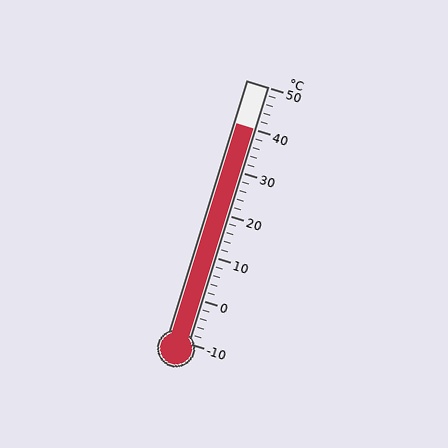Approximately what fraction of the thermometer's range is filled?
The thermometer is filled to approximately 85% of its range.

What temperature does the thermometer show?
The thermometer shows approximately 40°C.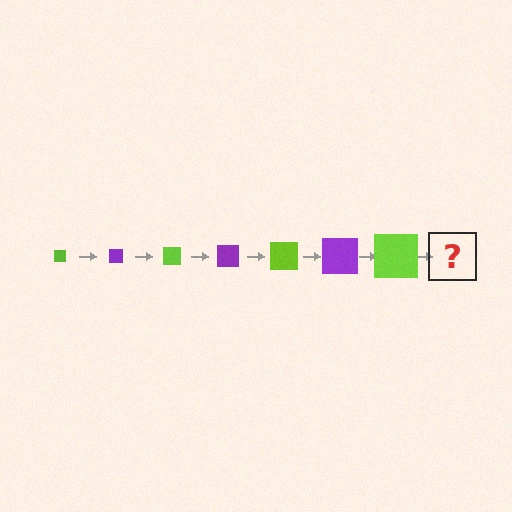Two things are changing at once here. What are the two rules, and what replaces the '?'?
The two rules are that the square grows larger each step and the color cycles through lime and purple. The '?' should be a purple square, larger than the previous one.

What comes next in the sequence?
The next element should be a purple square, larger than the previous one.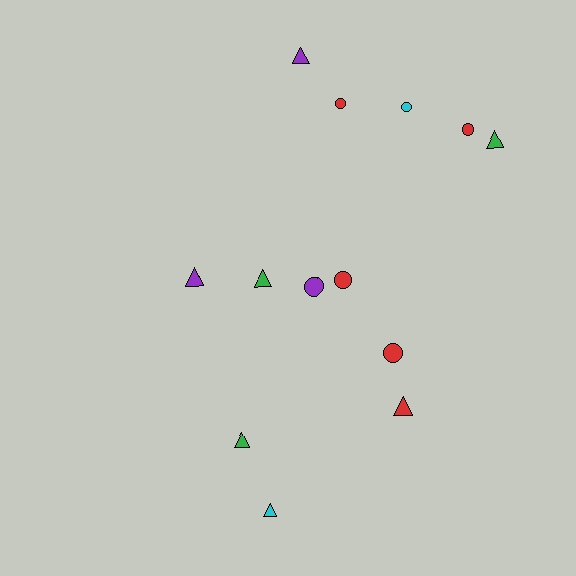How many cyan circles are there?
There is 1 cyan circle.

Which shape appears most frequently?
Triangle, with 7 objects.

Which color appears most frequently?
Red, with 5 objects.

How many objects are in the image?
There are 13 objects.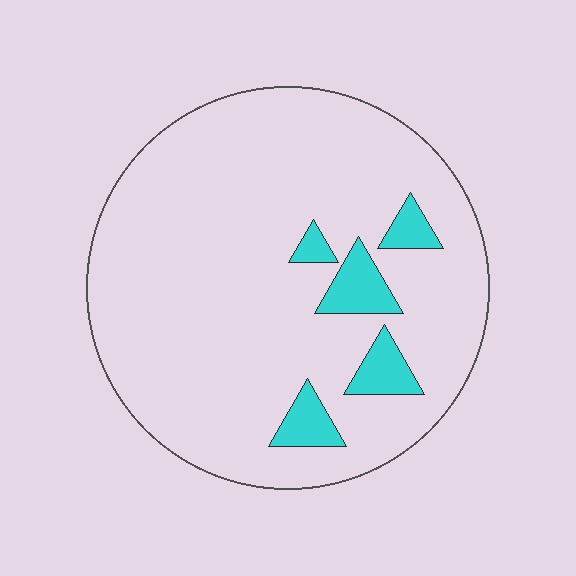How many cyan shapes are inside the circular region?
5.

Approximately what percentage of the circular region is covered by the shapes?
Approximately 10%.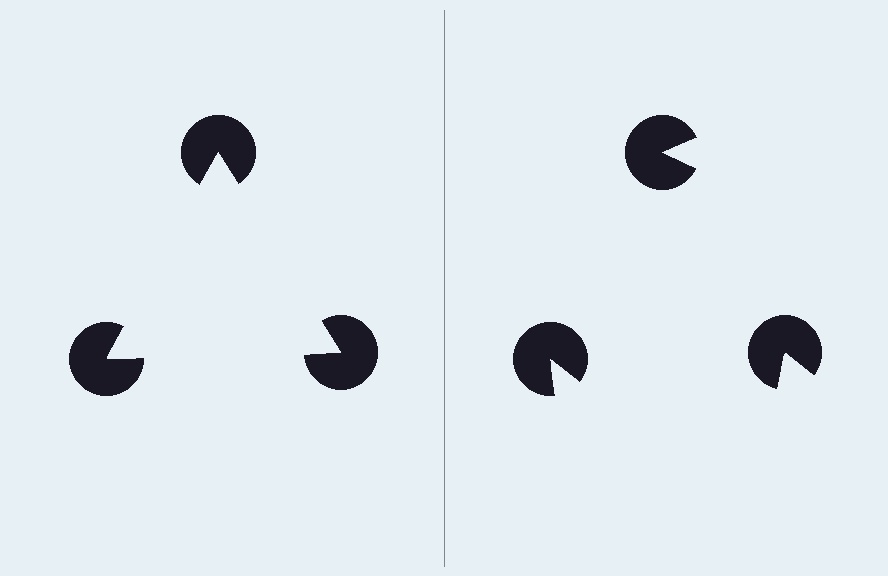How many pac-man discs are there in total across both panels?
6 — 3 on each side.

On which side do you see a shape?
An illusory triangle appears on the left side. On the right side the wedge cuts are rotated, so no coherent shape forms.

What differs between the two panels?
The pac-man discs are positioned identically on both sides; only the wedge orientations differ. On the left they align to a triangle; on the right they are misaligned.